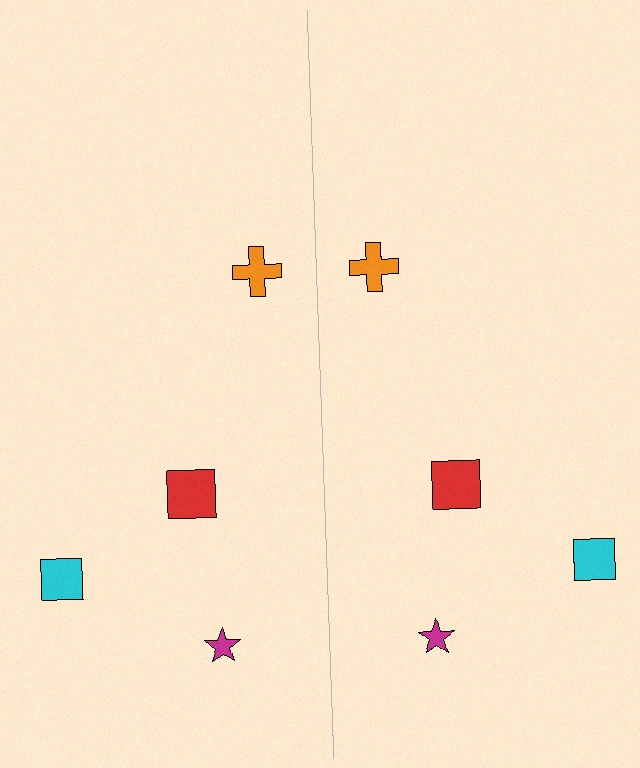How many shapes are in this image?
There are 8 shapes in this image.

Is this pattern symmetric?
Yes, this pattern has bilateral (reflection) symmetry.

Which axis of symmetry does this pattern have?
The pattern has a vertical axis of symmetry running through the center of the image.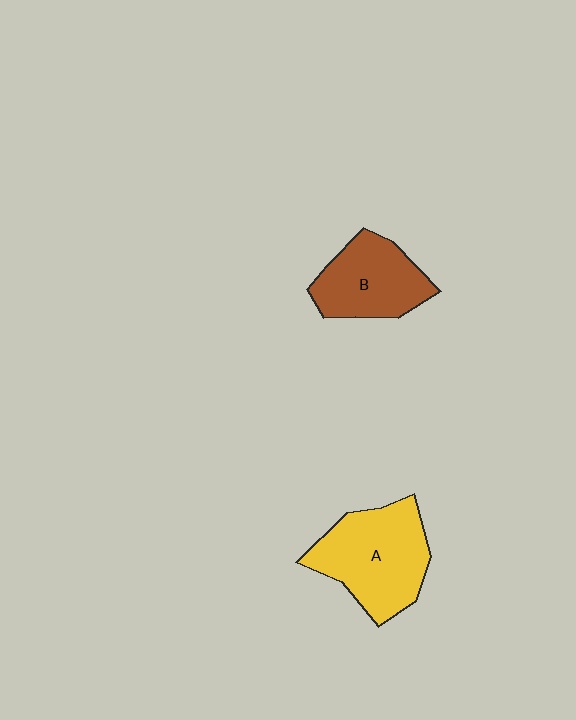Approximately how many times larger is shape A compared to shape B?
Approximately 1.3 times.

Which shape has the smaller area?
Shape B (brown).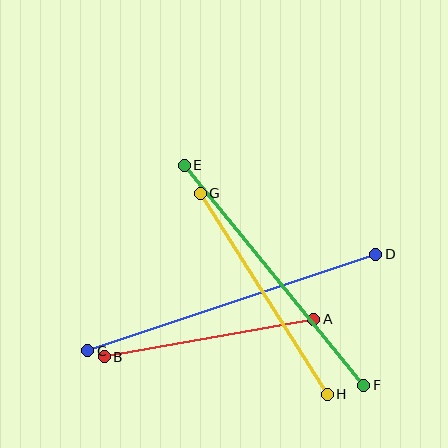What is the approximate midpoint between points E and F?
The midpoint is at approximately (274, 275) pixels.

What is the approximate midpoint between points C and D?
The midpoint is at approximately (232, 303) pixels.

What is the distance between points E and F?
The distance is approximately 284 pixels.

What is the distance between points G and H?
The distance is approximately 238 pixels.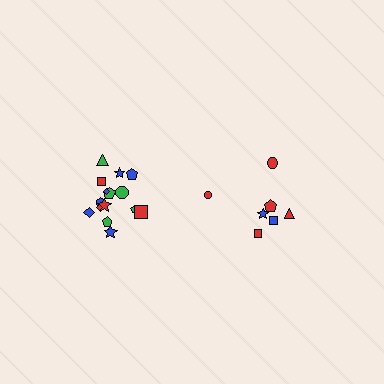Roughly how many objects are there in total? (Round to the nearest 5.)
Roughly 20 objects in total.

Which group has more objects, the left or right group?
The left group.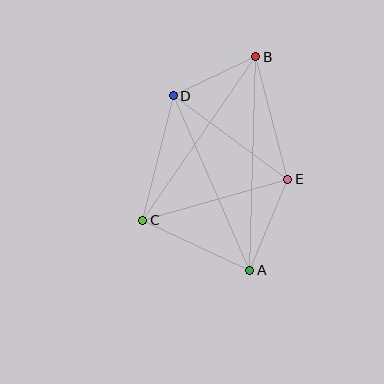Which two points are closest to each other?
Points B and D are closest to each other.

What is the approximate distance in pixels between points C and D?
The distance between C and D is approximately 128 pixels.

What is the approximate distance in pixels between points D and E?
The distance between D and E is approximately 142 pixels.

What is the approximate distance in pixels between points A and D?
The distance between A and D is approximately 190 pixels.